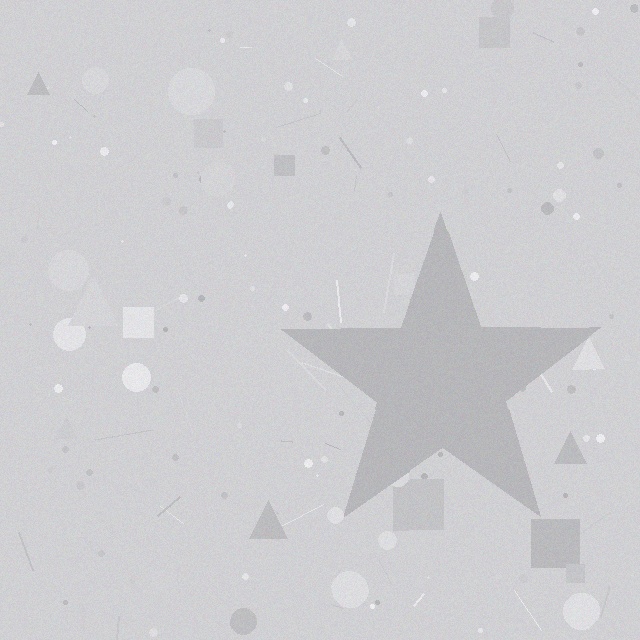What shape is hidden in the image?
A star is hidden in the image.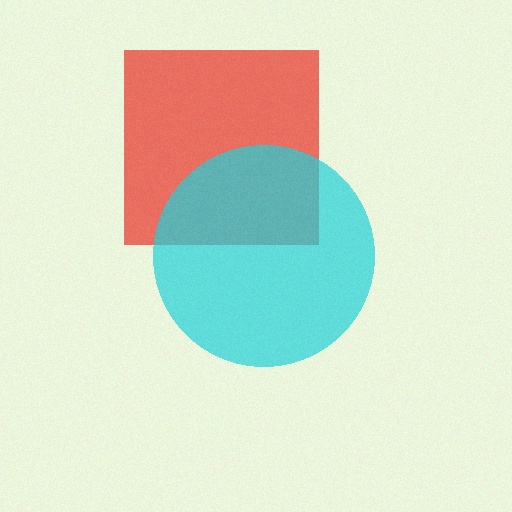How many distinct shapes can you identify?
There are 2 distinct shapes: a red square, a cyan circle.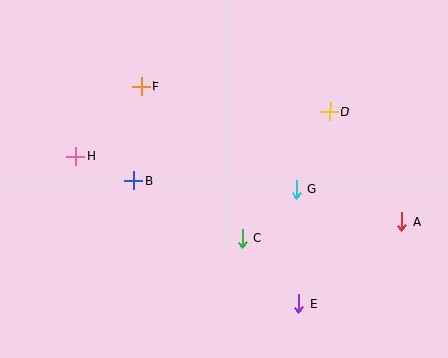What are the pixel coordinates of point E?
Point E is at (299, 303).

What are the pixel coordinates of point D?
Point D is at (330, 112).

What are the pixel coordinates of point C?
Point C is at (242, 239).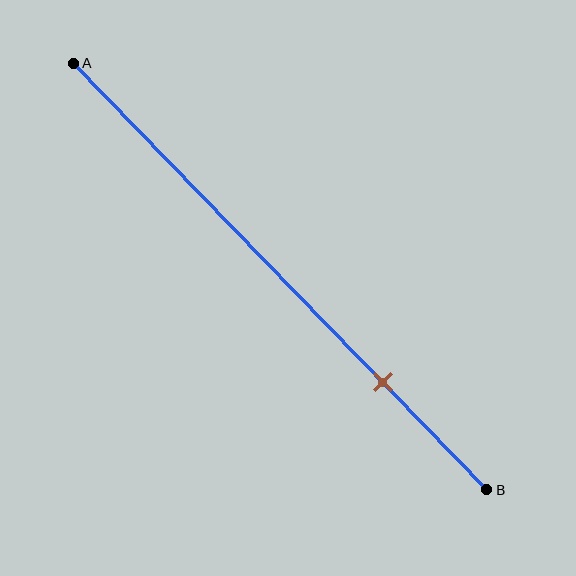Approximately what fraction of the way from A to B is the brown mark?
The brown mark is approximately 75% of the way from A to B.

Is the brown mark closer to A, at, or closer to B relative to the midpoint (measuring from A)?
The brown mark is closer to point B than the midpoint of segment AB.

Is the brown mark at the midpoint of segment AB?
No, the mark is at about 75% from A, not at the 50% midpoint.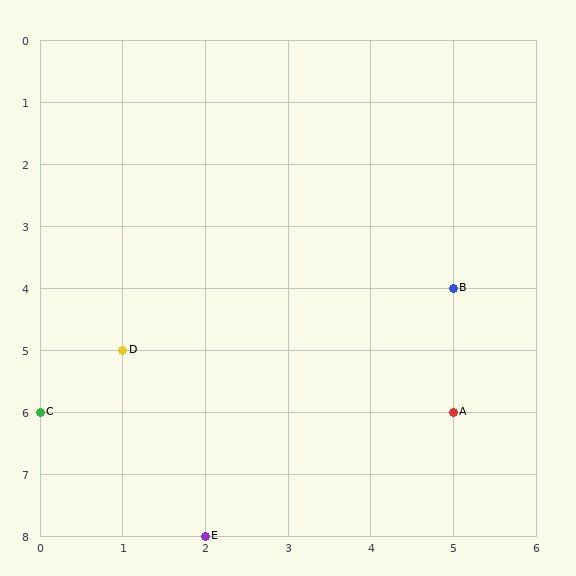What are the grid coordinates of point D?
Point D is at grid coordinates (1, 5).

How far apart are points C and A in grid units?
Points C and A are 5 columns apart.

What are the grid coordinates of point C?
Point C is at grid coordinates (0, 6).